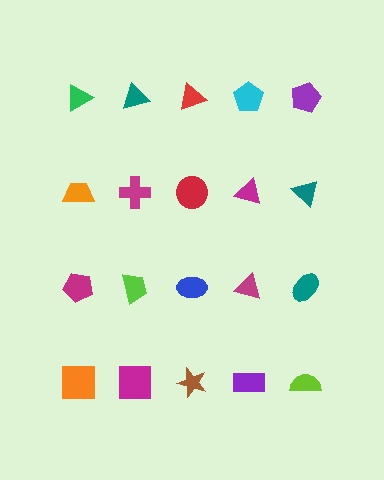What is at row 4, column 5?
A lime semicircle.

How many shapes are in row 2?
5 shapes.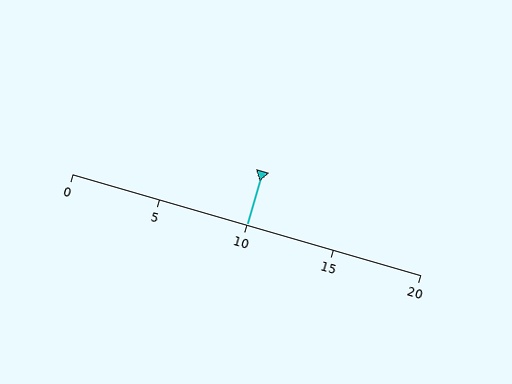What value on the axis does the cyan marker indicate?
The marker indicates approximately 10.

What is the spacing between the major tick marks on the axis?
The major ticks are spaced 5 apart.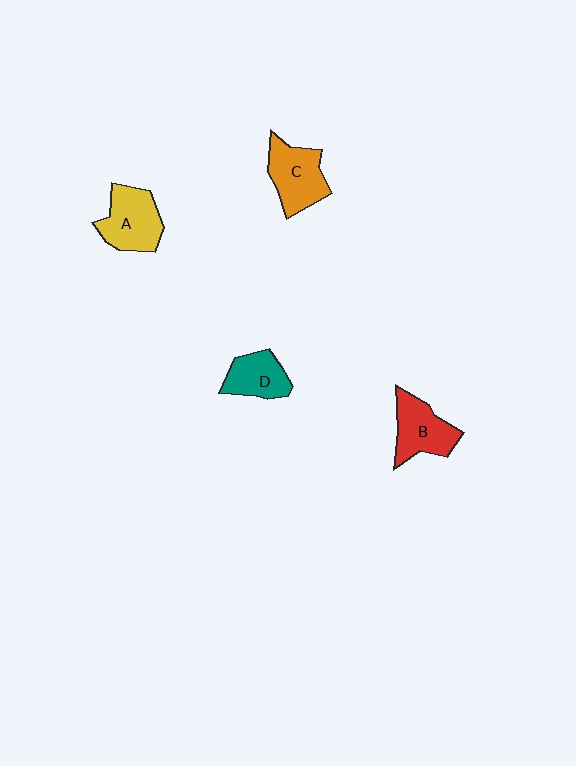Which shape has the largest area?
Shape A (yellow).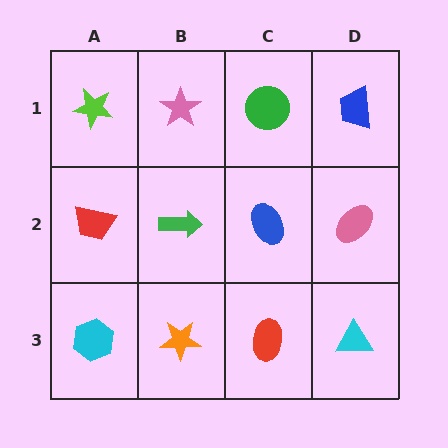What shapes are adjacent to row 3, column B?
A green arrow (row 2, column B), a cyan hexagon (row 3, column A), a red ellipse (row 3, column C).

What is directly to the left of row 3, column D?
A red ellipse.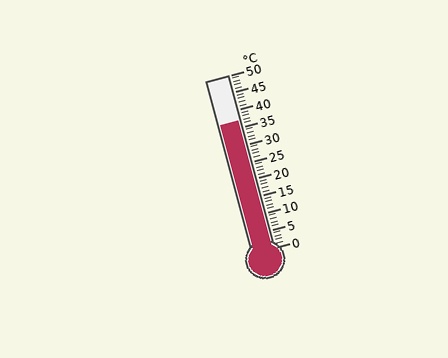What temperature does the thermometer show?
The thermometer shows approximately 37°C.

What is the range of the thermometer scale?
The thermometer scale ranges from 0°C to 50°C.